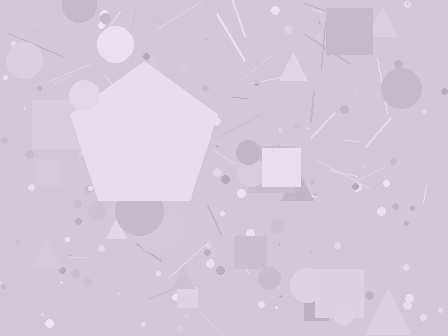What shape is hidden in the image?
A pentagon is hidden in the image.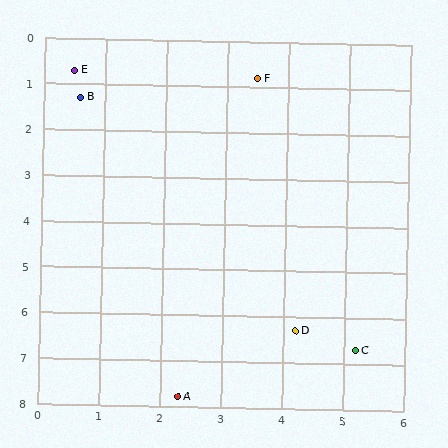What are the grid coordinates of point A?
Point A is at approximately (2.3, 7.8).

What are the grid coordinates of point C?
Point C is at approximately (5.2, 6.7).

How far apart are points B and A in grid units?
Points B and A are about 6.7 grid units apart.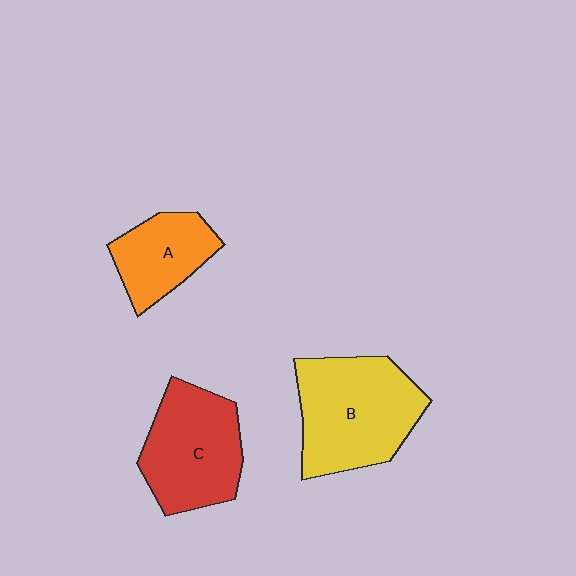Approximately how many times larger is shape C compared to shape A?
Approximately 1.5 times.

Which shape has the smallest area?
Shape A (orange).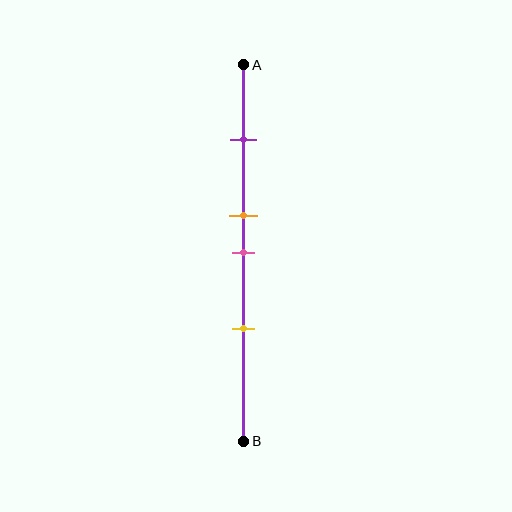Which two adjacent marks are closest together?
The orange and pink marks are the closest adjacent pair.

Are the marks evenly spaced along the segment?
No, the marks are not evenly spaced.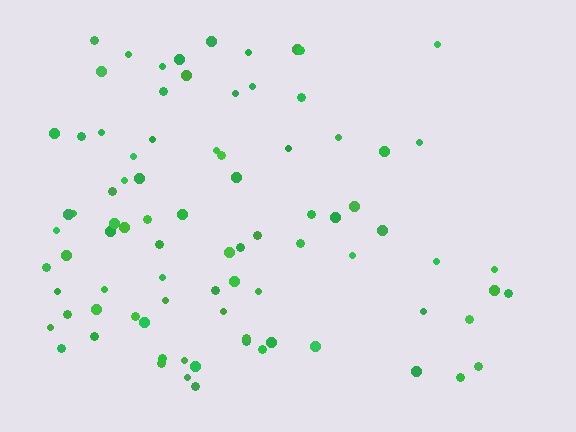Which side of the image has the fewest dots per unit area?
The right.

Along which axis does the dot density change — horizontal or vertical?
Horizontal.